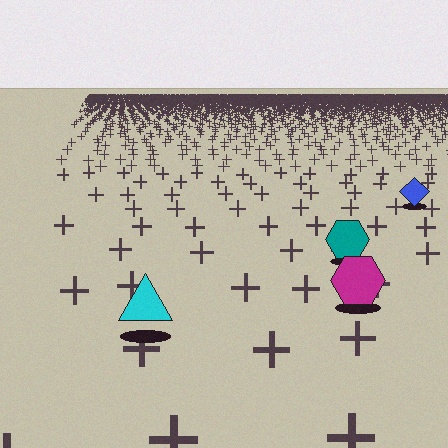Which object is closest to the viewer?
The cyan triangle is closest. The texture marks near it are larger and more spread out.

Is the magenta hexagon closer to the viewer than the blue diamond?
Yes. The magenta hexagon is closer — you can tell from the texture gradient: the ground texture is coarser near it.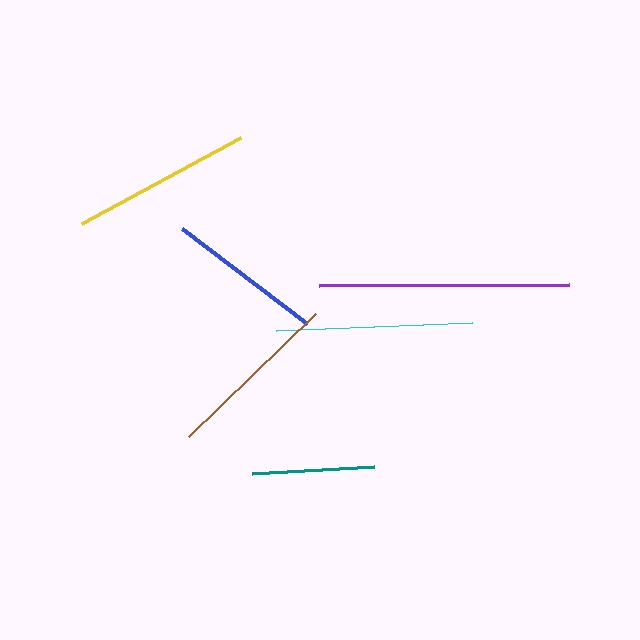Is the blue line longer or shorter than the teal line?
The blue line is longer than the teal line.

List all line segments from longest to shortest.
From longest to shortest: purple, cyan, yellow, brown, blue, teal.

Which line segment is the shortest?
The teal line is the shortest at approximately 122 pixels.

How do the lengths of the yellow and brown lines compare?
The yellow and brown lines are approximately the same length.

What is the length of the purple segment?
The purple segment is approximately 249 pixels long.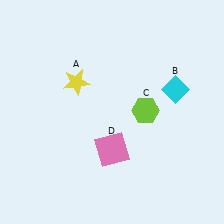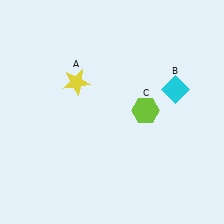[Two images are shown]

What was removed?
The pink square (D) was removed in Image 2.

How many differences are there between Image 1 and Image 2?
There is 1 difference between the two images.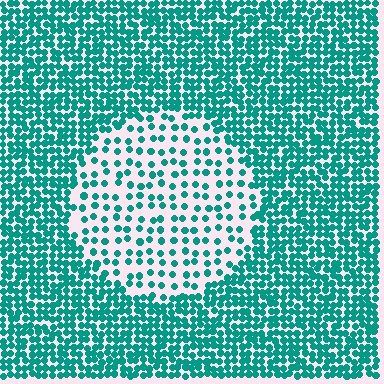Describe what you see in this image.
The image contains small teal elements arranged at two different densities. A circle-shaped region is visible where the elements are less densely packed than the surrounding area.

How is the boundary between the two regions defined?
The boundary is defined by a change in element density (approximately 2.5x ratio). All elements are the same color, size, and shape.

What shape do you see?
I see a circle.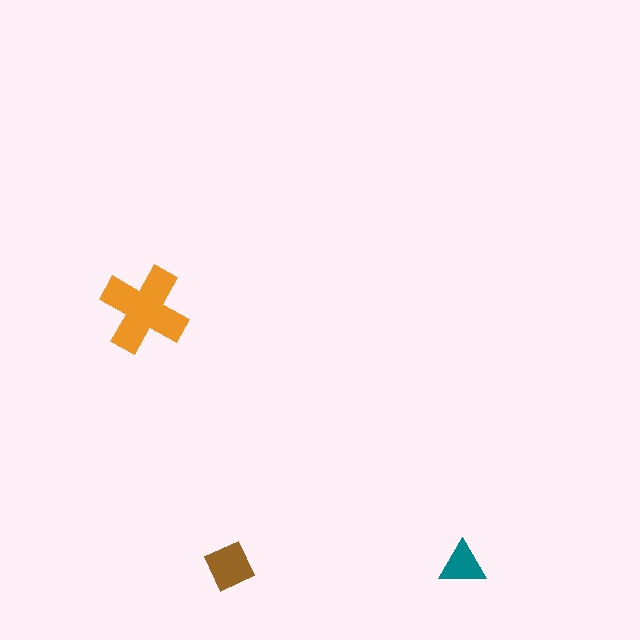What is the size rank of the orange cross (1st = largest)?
1st.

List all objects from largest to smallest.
The orange cross, the brown square, the teal triangle.